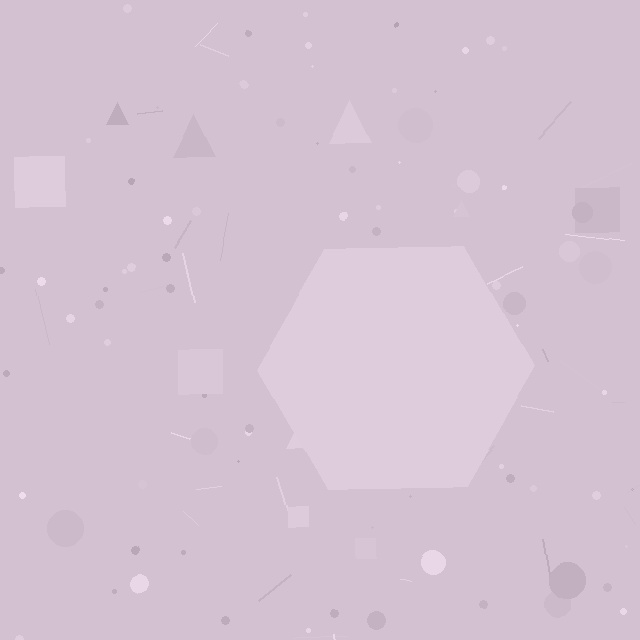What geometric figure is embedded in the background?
A hexagon is embedded in the background.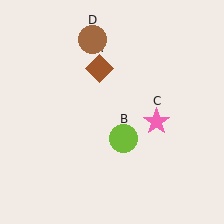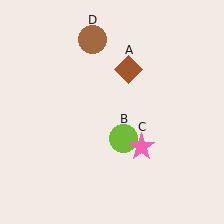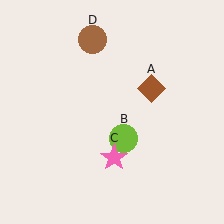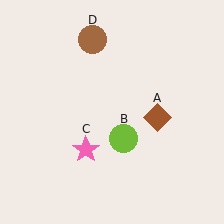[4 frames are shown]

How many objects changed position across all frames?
2 objects changed position: brown diamond (object A), pink star (object C).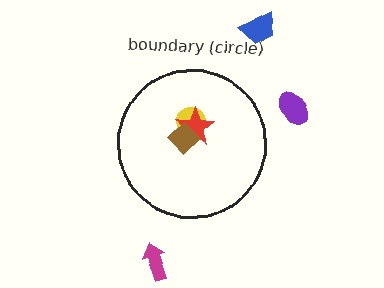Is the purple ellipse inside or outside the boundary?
Outside.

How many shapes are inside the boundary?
3 inside, 3 outside.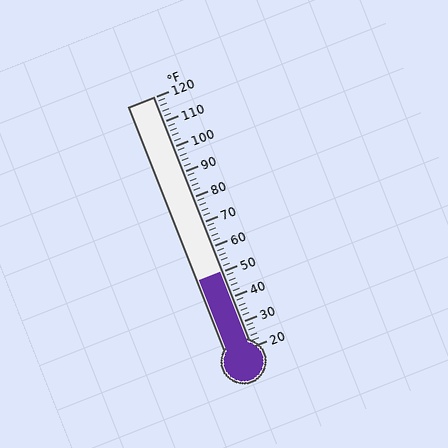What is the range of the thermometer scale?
The thermometer scale ranges from 20°F to 120°F.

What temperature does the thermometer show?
The thermometer shows approximately 50°F.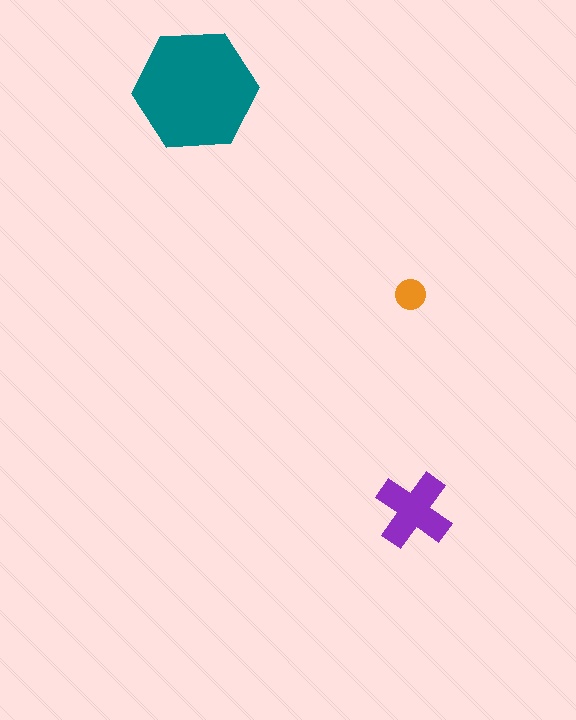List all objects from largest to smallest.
The teal hexagon, the purple cross, the orange circle.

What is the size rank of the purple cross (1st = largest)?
2nd.